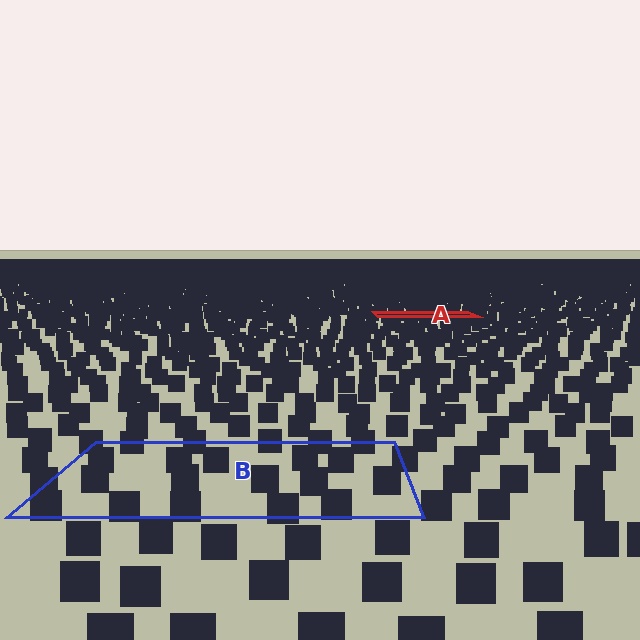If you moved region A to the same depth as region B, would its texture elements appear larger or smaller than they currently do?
They would appear larger. At a closer depth, the same texture elements are projected at a bigger on-screen size.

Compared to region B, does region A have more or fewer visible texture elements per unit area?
Region A has more texture elements per unit area — they are packed more densely because it is farther away.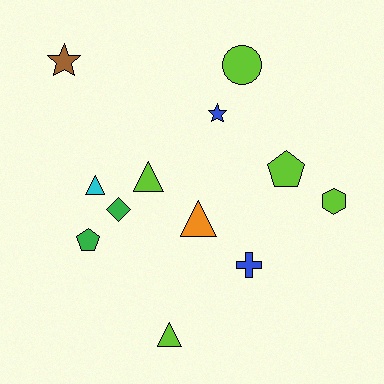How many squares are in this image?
There are no squares.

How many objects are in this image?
There are 12 objects.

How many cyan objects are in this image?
There is 1 cyan object.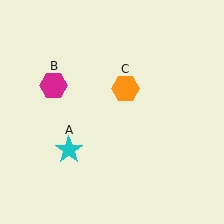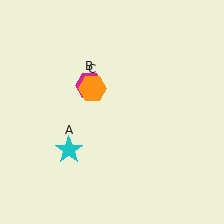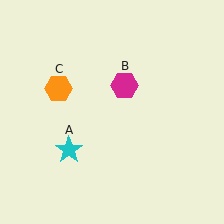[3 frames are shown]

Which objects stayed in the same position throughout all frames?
Cyan star (object A) remained stationary.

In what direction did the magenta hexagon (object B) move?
The magenta hexagon (object B) moved right.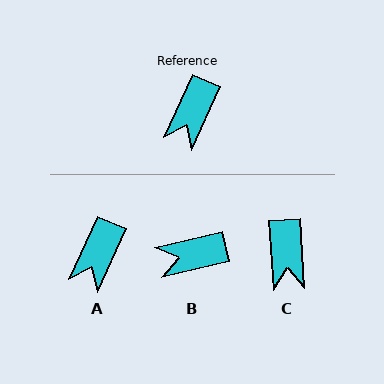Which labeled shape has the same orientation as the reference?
A.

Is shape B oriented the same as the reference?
No, it is off by about 53 degrees.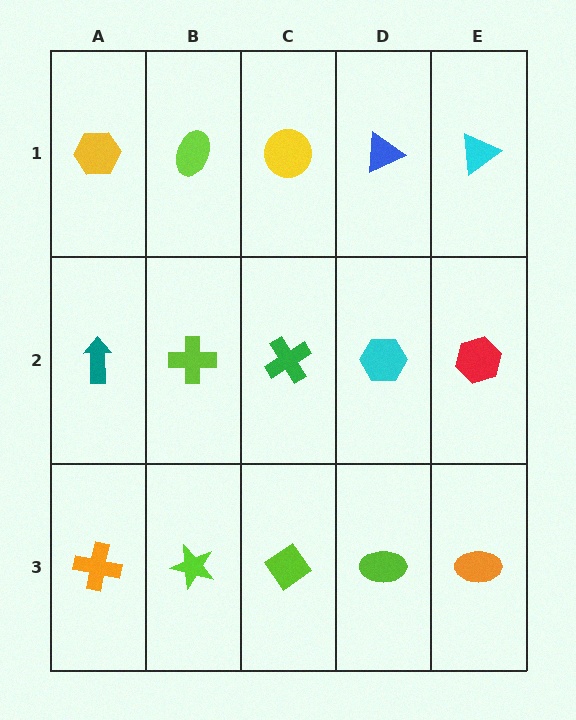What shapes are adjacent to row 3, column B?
A lime cross (row 2, column B), an orange cross (row 3, column A), a lime diamond (row 3, column C).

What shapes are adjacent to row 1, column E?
A red hexagon (row 2, column E), a blue triangle (row 1, column D).